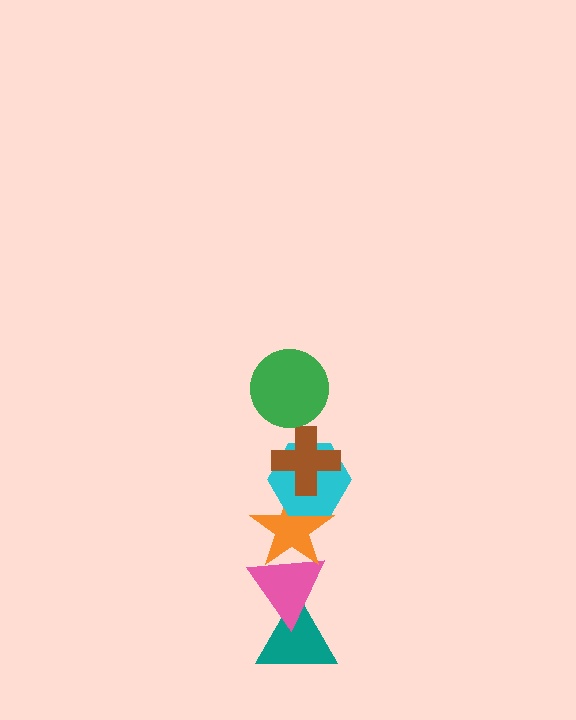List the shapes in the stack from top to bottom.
From top to bottom: the green circle, the brown cross, the cyan hexagon, the orange star, the pink triangle, the teal triangle.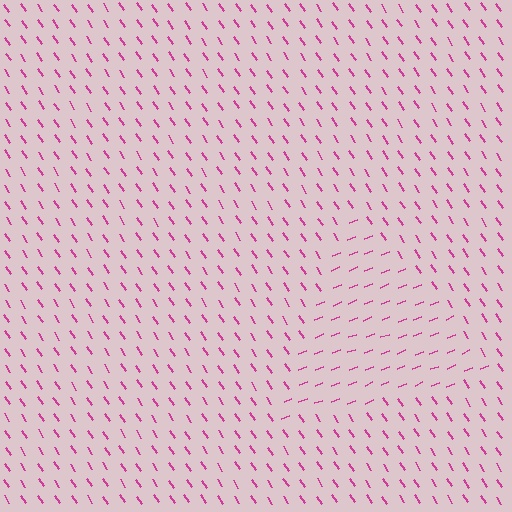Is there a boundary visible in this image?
Yes, there is a texture boundary formed by a change in line orientation.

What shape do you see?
I see a triangle.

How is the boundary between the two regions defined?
The boundary is defined purely by a change in line orientation (approximately 79 degrees difference). All lines are the same color and thickness.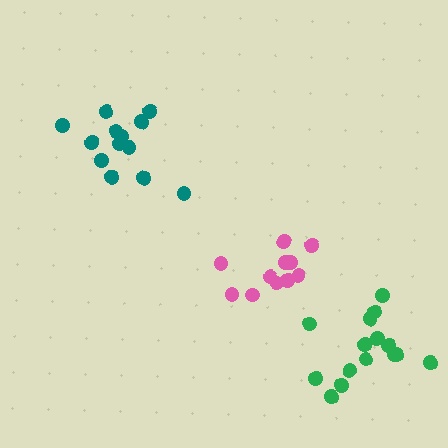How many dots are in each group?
Group 1: 11 dots, Group 2: 15 dots, Group 3: 13 dots (39 total).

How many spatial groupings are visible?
There are 3 spatial groupings.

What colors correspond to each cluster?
The clusters are colored: pink, green, teal.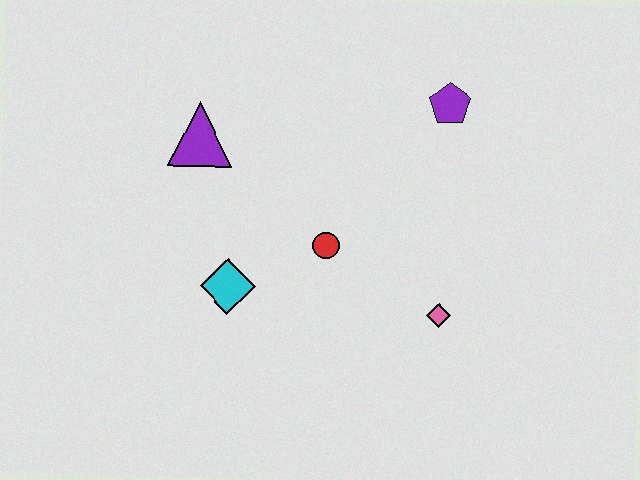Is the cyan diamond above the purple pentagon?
No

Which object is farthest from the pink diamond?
The purple triangle is farthest from the pink diamond.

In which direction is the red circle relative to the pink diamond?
The red circle is to the left of the pink diamond.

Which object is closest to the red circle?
The cyan diamond is closest to the red circle.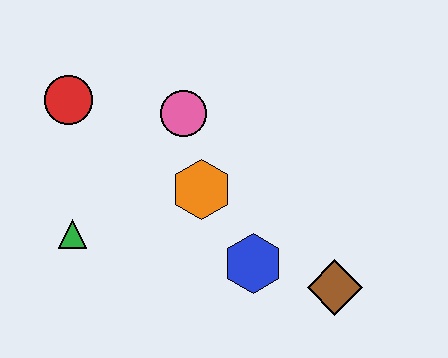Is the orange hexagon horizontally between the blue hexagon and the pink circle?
Yes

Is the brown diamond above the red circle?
No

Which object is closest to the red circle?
The pink circle is closest to the red circle.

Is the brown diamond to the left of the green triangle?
No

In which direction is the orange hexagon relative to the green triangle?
The orange hexagon is to the right of the green triangle.